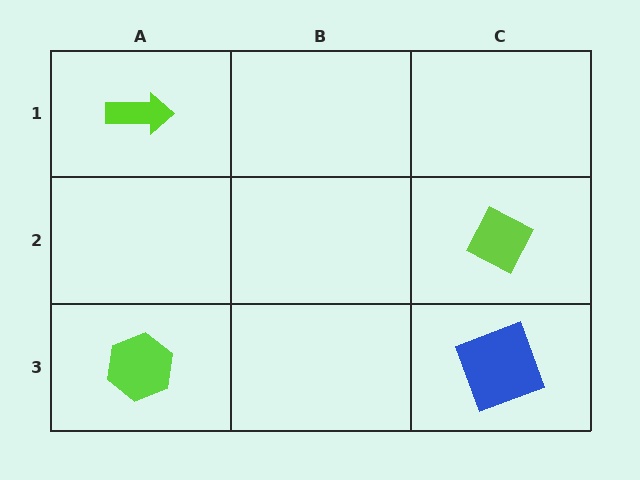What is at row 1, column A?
A lime arrow.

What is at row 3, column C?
A blue square.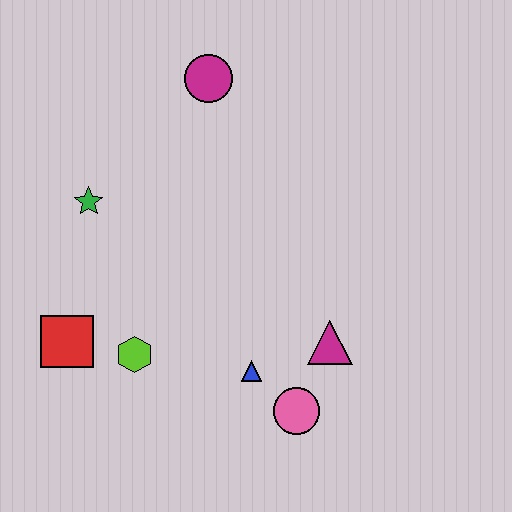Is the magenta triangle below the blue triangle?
No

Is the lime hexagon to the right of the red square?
Yes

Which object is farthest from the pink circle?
The magenta circle is farthest from the pink circle.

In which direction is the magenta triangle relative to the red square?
The magenta triangle is to the right of the red square.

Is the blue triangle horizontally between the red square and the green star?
No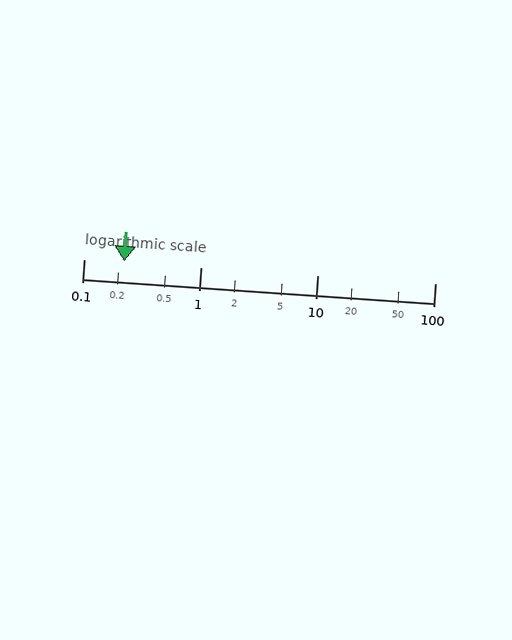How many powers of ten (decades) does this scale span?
The scale spans 3 decades, from 0.1 to 100.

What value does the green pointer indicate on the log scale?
The pointer indicates approximately 0.22.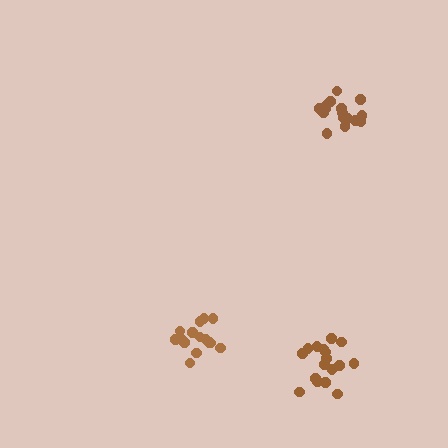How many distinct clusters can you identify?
There are 3 distinct clusters.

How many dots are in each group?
Group 1: 17 dots, Group 2: 16 dots, Group 3: 19 dots (52 total).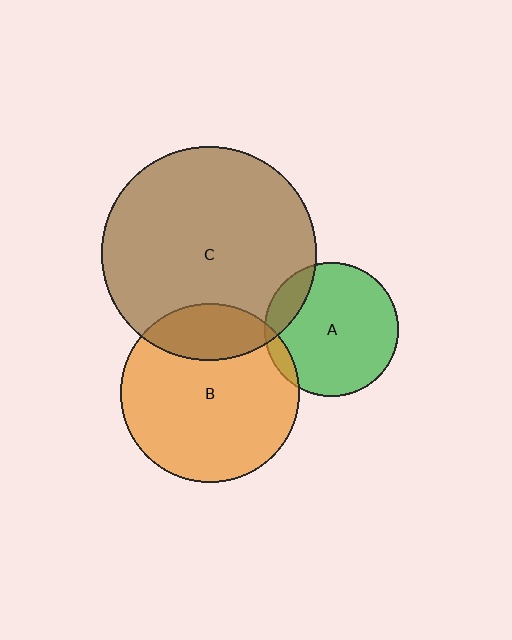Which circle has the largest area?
Circle C (brown).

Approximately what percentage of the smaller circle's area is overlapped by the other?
Approximately 20%.